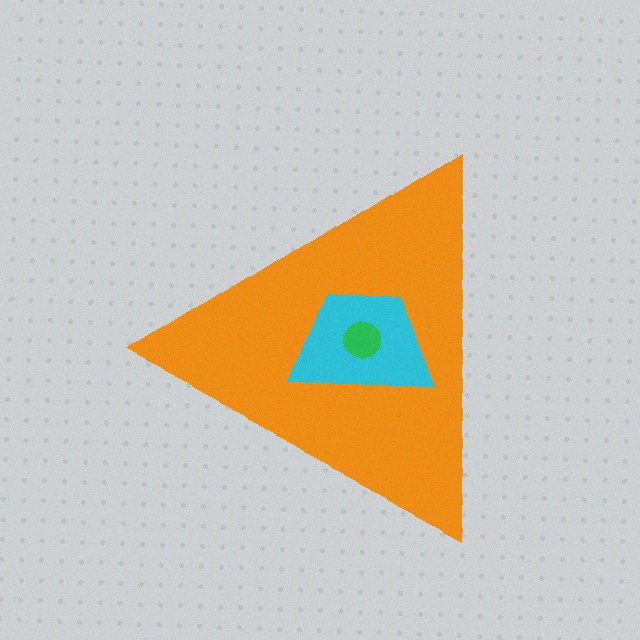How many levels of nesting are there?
3.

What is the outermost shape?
The orange triangle.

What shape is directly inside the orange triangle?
The cyan trapezoid.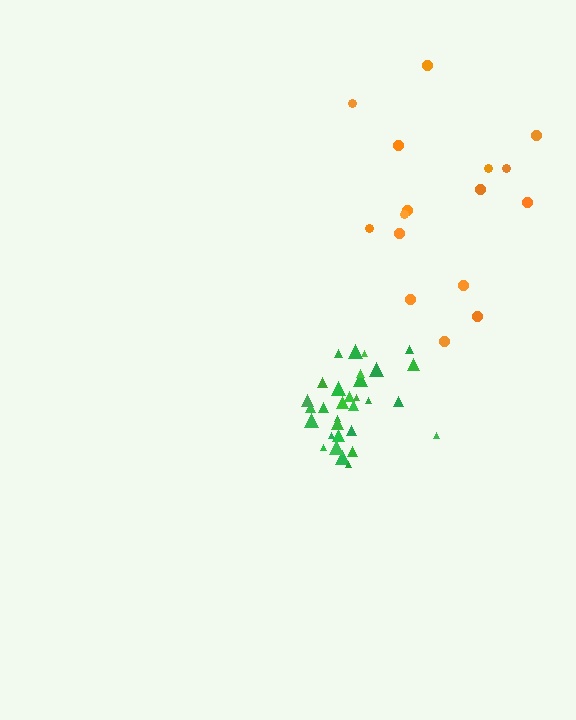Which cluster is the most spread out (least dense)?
Orange.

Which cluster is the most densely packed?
Green.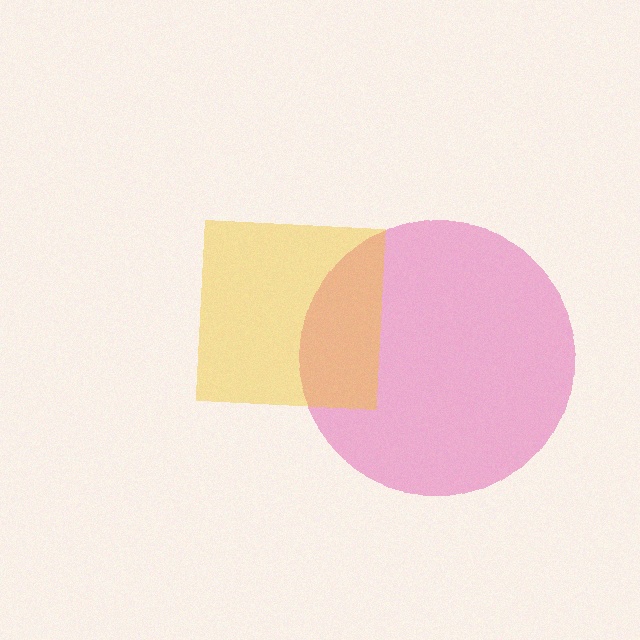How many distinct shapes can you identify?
There are 2 distinct shapes: a pink circle, a yellow square.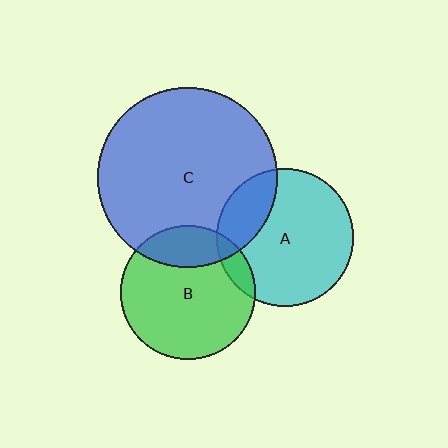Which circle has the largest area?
Circle C (blue).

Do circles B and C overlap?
Yes.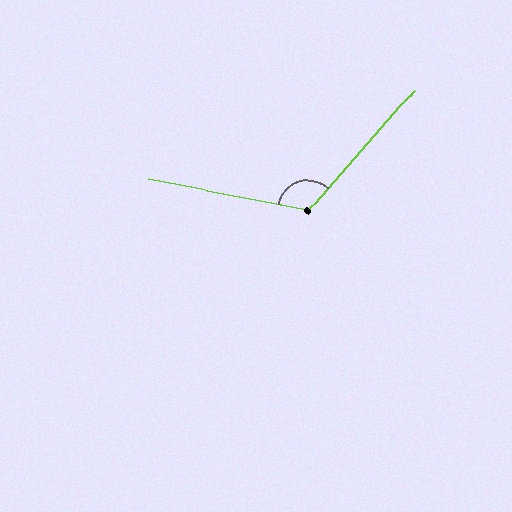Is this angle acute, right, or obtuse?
It is obtuse.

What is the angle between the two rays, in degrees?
Approximately 120 degrees.